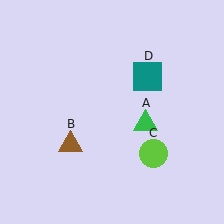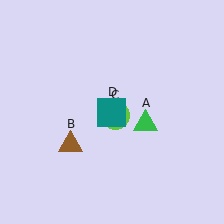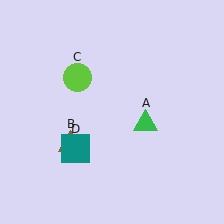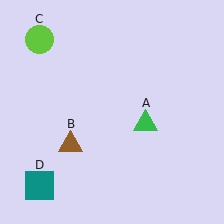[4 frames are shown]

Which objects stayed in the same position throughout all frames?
Green triangle (object A) and brown triangle (object B) remained stationary.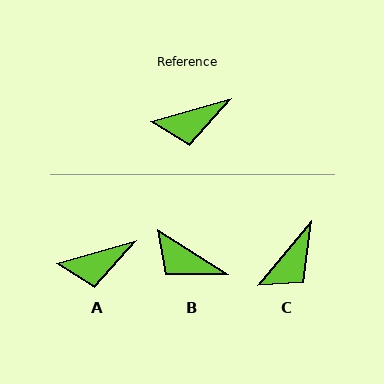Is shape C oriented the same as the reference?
No, it is off by about 35 degrees.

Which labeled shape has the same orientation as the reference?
A.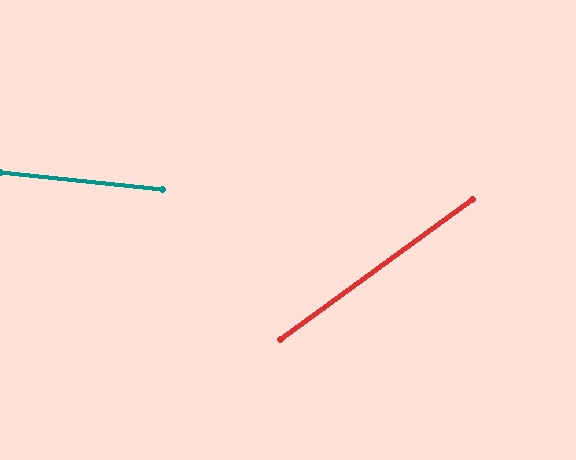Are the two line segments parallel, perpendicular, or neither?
Neither parallel nor perpendicular — they differ by about 42°.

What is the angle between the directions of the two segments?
Approximately 42 degrees.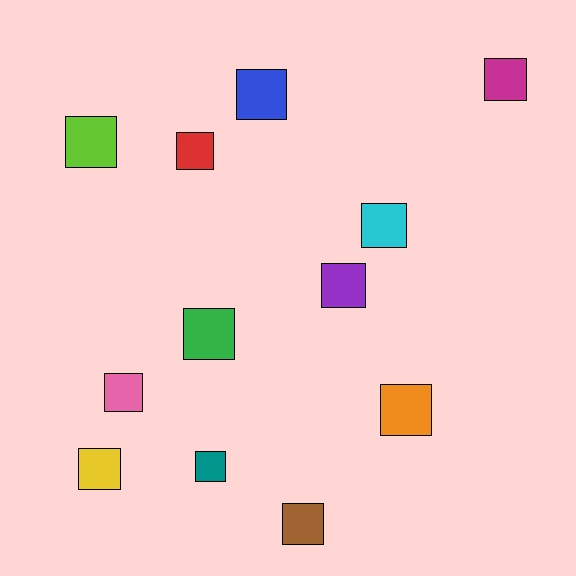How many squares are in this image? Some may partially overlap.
There are 12 squares.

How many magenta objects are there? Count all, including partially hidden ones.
There is 1 magenta object.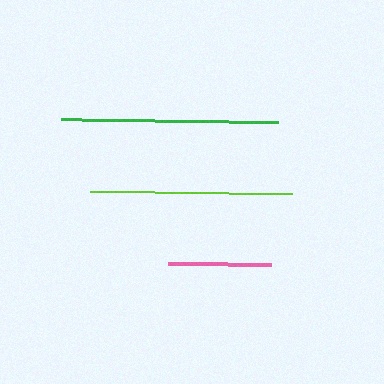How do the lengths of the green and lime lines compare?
The green and lime lines are approximately the same length.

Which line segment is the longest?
The green line is the longest at approximately 217 pixels.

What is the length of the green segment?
The green segment is approximately 217 pixels long.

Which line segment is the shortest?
The pink line is the shortest at approximately 103 pixels.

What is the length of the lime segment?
The lime segment is approximately 201 pixels long.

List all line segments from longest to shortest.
From longest to shortest: green, lime, pink.